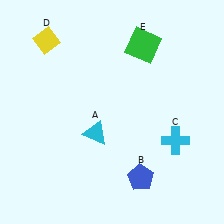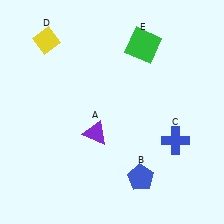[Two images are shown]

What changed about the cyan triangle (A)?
In Image 1, A is cyan. In Image 2, it changed to purple.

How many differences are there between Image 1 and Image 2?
There are 2 differences between the two images.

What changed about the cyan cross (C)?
In Image 1, C is cyan. In Image 2, it changed to blue.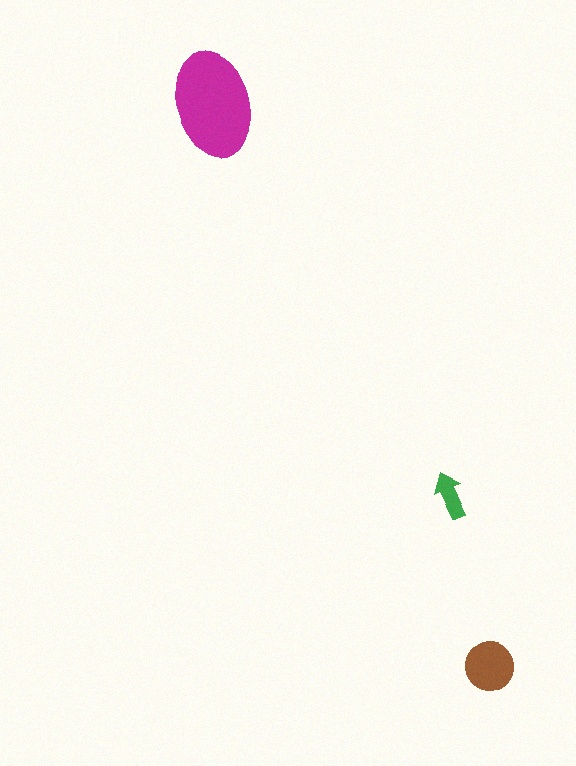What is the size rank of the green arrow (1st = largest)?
3rd.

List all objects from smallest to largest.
The green arrow, the brown circle, the magenta ellipse.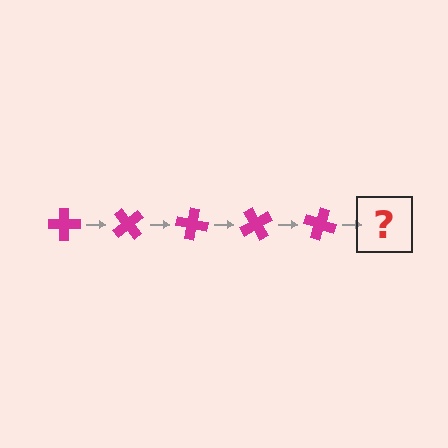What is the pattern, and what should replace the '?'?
The pattern is that the cross rotates 50 degrees each step. The '?' should be a magenta cross rotated 250 degrees.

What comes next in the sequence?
The next element should be a magenta cross rotated 250 degrees.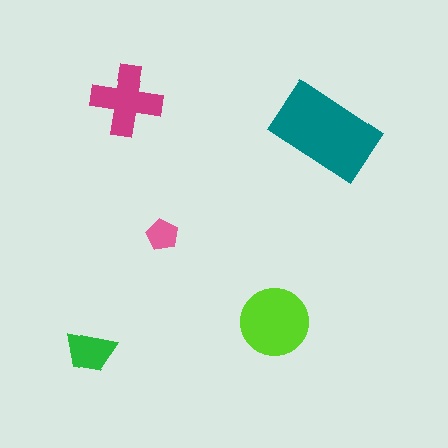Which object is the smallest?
The pink pentagon.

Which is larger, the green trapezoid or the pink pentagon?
The green trapezoid.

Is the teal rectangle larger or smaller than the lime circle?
Larger.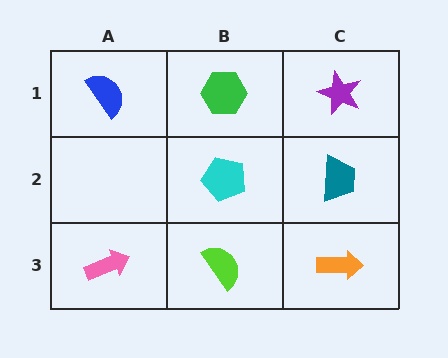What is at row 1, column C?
A purple star.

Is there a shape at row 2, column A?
No, that cell is empty.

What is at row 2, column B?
A cyan pentagon.